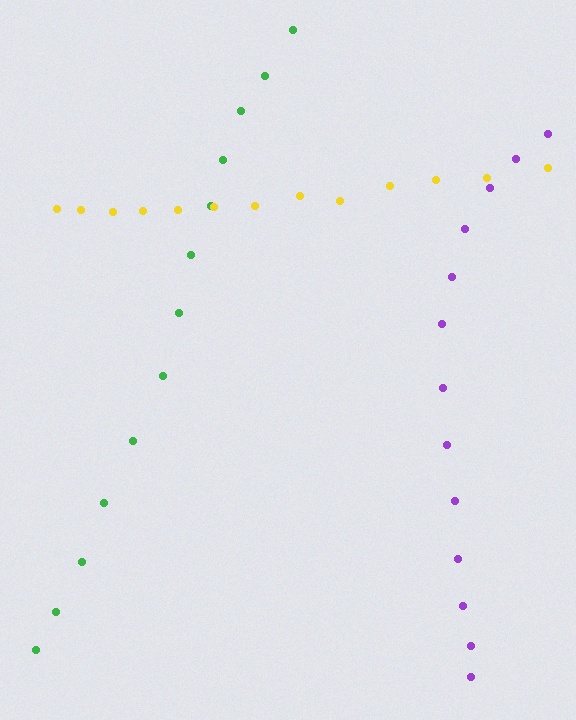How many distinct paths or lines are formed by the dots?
There are 3 distinct paths.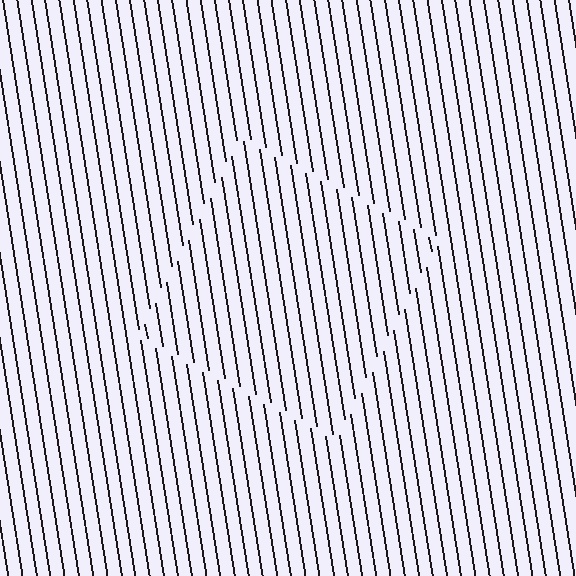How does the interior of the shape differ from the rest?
The interior of the shape contains the same grating, shifted by half a period — the contour is defined by the phase discontinuity where line-ends from the inner and outer gratings abut.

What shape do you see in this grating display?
An illusory square. The interior of the shape contains the same grating, shifted by half a period — the contour is defined by the phase discontinuity where line-ends from the inner and outer gratings abut.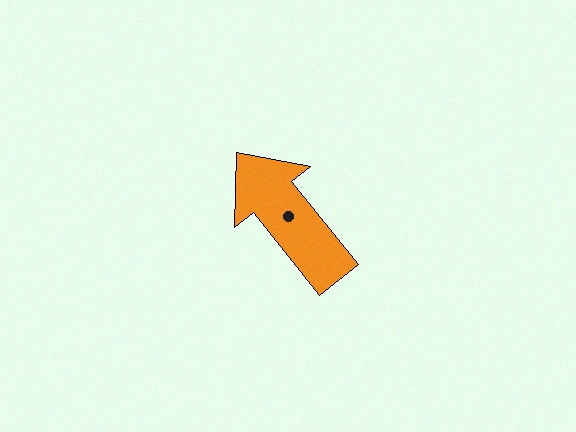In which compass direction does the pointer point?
Northwest.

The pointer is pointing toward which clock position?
Roughly 11 o'clock.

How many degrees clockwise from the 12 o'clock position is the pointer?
Approximately 321 degrees.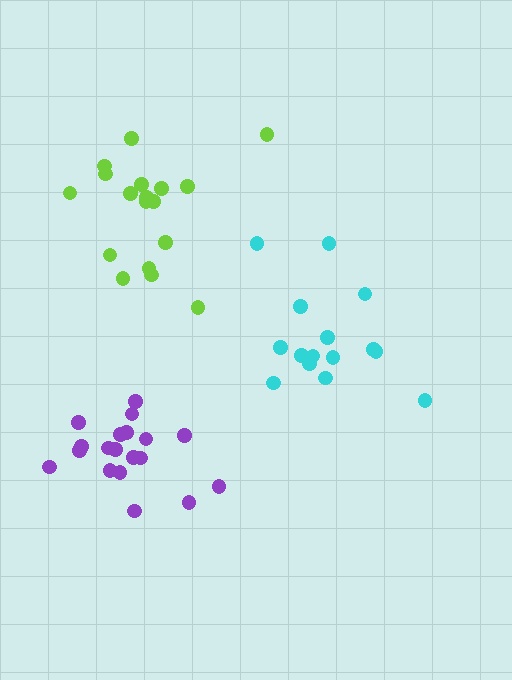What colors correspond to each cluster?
The clusters are colored: lime, cyan, purple.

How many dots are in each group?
Group 1: 18 dots, Group 2: 15 dots, Group 3: 19 dots (52 total).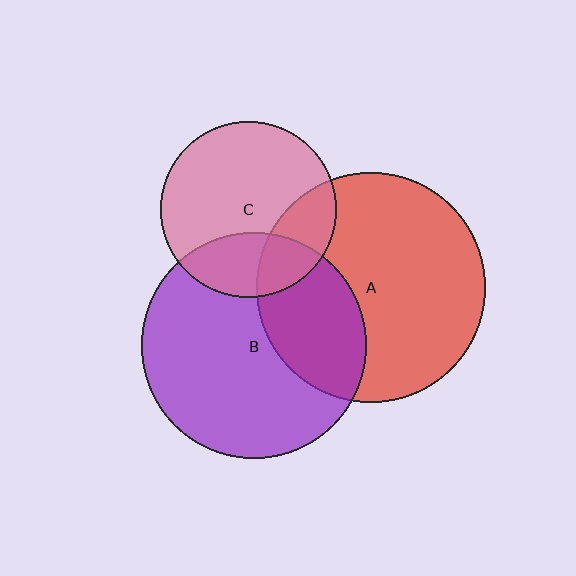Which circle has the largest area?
Circle A (red).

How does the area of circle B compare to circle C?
Approximately 1.6 times.